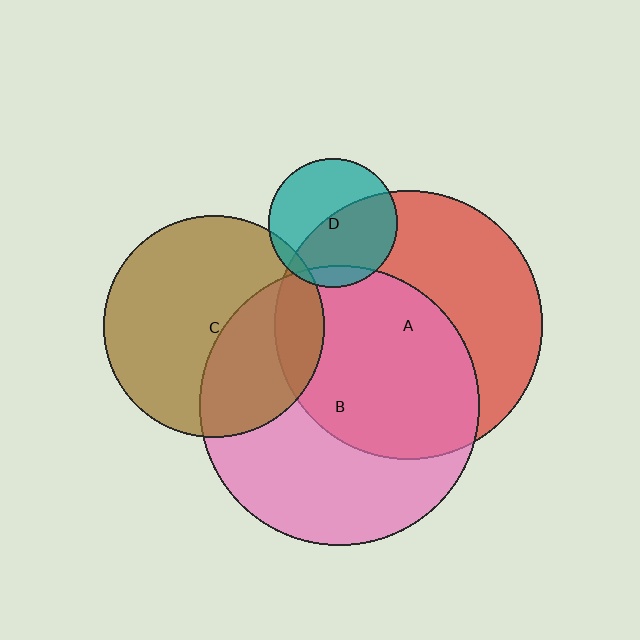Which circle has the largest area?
Circle B (pink).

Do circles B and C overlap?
Yes.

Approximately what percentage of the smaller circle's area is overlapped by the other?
Approximately 35%.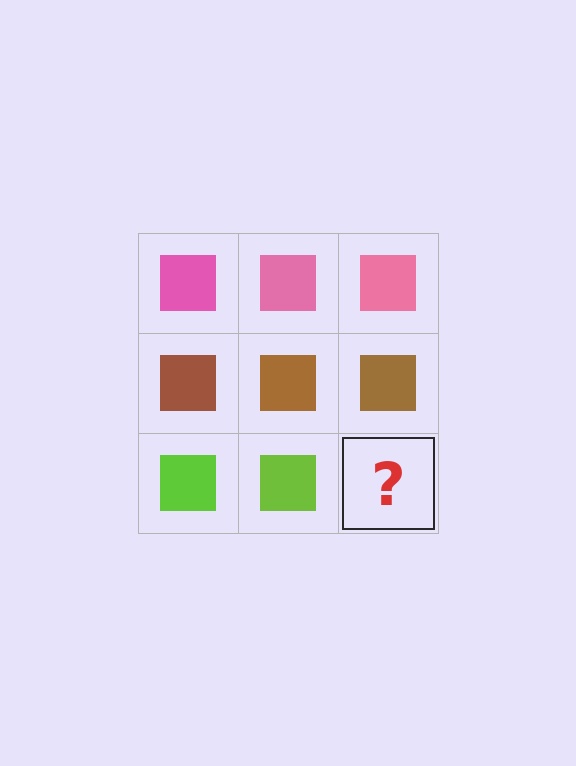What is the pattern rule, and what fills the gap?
The rule is that each row has a consistent color. The gap should be filled with a lime square.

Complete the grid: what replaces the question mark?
The question mark should be replaced with a lime square.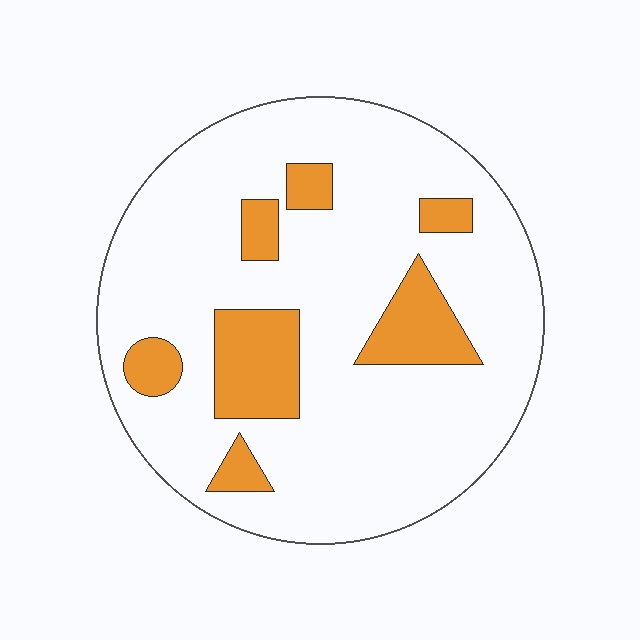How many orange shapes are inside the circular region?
7.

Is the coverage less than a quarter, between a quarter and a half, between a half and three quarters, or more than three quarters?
Less than a quarter.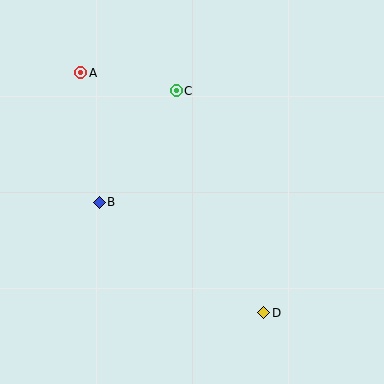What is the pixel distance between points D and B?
The distance between D and B is 198 pixels.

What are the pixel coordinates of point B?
Point B is at (99, 202).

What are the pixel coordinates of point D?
Point D is at (264, 313).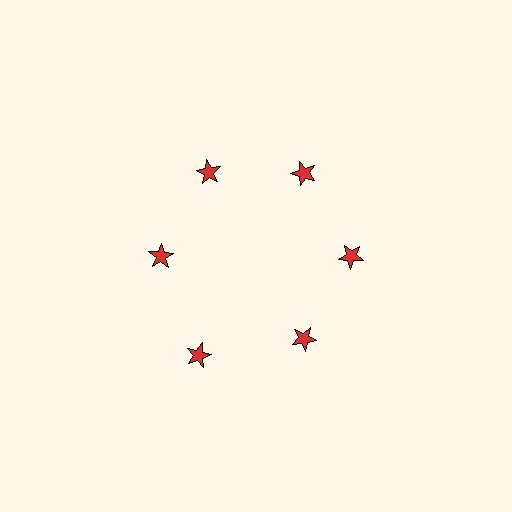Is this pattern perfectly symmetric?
No. The 6 red stars are arranged in a ring, but one element near the 7 o'clock position is pushed outward from the center, breaking the 6-fold rotational symmetry.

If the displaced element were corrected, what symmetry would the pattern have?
It would have 6-fold rotational symmetry — the pattern would map onto itself every 60 degrees.